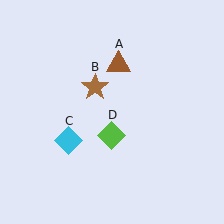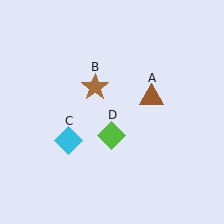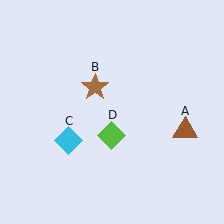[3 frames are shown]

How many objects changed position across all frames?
1 object changed position: brown triangle (object A).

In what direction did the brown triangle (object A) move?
The brown triangle (object A) moved down and to the right.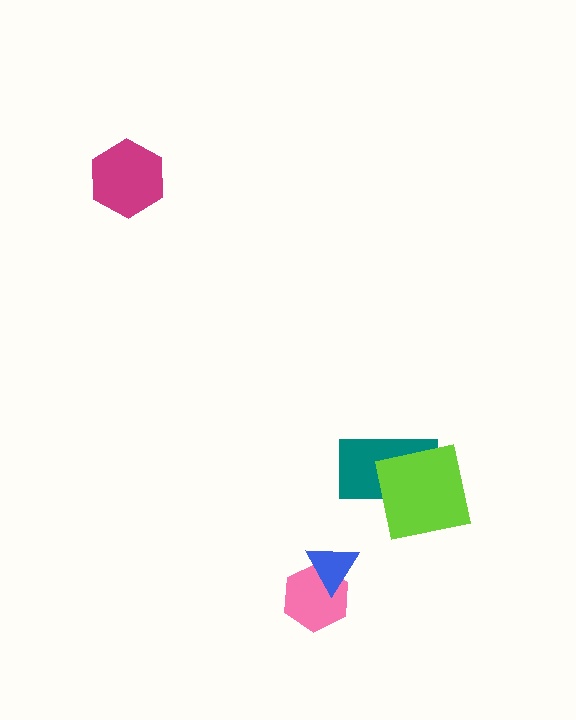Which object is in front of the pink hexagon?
The blue triangle is in front of the pink hexagon.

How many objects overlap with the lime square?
1 object overlaps with the lime square.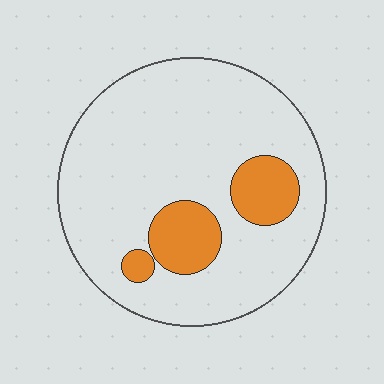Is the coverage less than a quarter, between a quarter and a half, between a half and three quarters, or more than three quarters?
Less than a quarter.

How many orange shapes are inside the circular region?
3.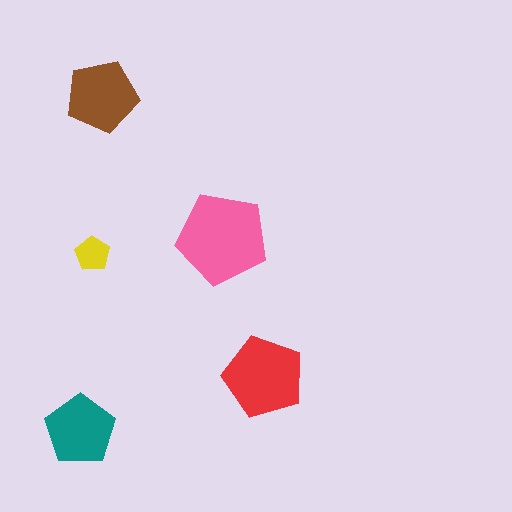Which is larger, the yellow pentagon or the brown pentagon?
The brown one.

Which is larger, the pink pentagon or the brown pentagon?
The pink one.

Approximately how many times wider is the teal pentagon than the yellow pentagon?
About 2 times wider.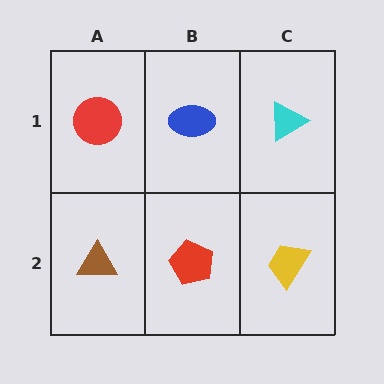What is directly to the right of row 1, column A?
A blue ellipse.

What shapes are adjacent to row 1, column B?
A red pentagon (row 2, column B), a red circle (row 1, column A), a cyan triangle (row 1, column C).